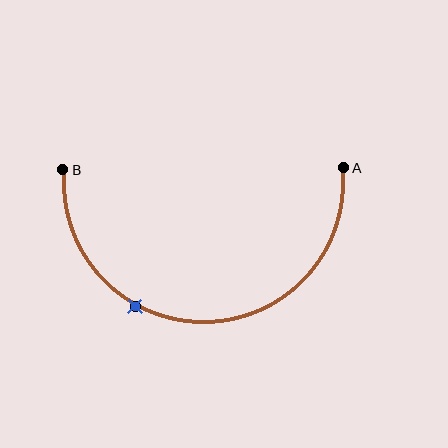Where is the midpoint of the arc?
The arc midpoint is the point on the curve farthest from the straight line joining A and B. It sits below that line.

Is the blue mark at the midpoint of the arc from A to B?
No. The blue mark lies on the arc but is closer to endpoint B. The arc midpoint would be at the point on the curve equidistant along the arc from both A and B.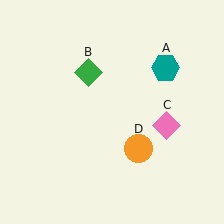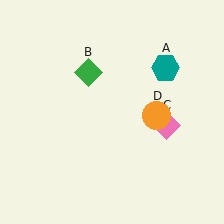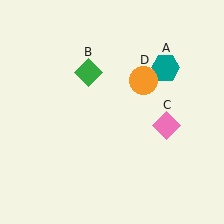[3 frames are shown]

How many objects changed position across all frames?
1 object changed position: orange circle (object D).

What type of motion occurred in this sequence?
The orange circle (object D) rotated counterclockwise around the center of the scene.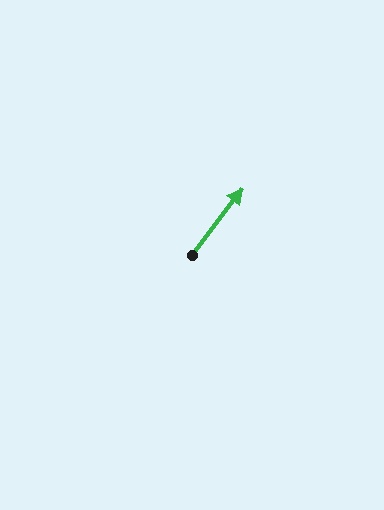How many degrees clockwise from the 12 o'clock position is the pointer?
Approximately 37 degrees.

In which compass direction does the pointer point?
Northeast.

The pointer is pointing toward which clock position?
Roughly 1 o'clock.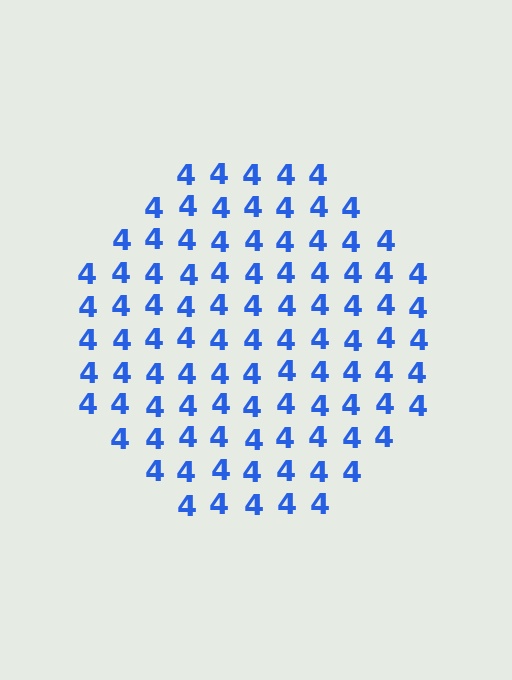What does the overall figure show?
The overall figure shows a circle.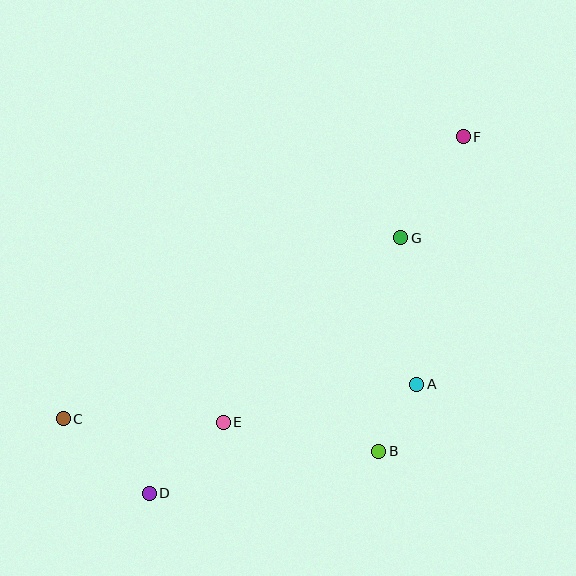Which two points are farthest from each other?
Points C and F are farthest from each other.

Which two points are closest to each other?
Points A and B are closest to each other.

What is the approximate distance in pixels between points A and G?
The distance between A and G is approximately 148 pixels.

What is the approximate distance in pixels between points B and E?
The distance between B and E is approximately 158 pixels.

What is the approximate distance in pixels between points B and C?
The distance between B and C is approximately 317 pixels.